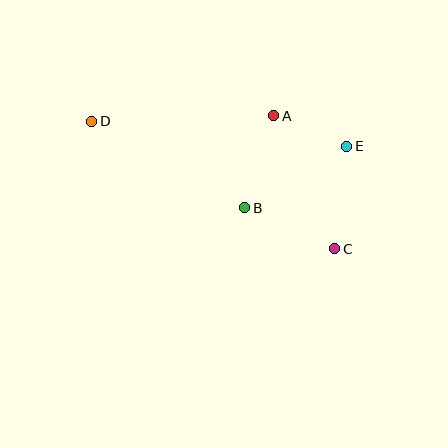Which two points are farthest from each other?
Points C and D are farthest from each other.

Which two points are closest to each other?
Points A and E are closest to each other.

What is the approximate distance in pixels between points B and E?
The distance between B and E is approximately 119 pixels.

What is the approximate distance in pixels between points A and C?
The distance between A and C is approximately 146 pixels.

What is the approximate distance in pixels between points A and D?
The distance between A and D is approximately 182 pixels.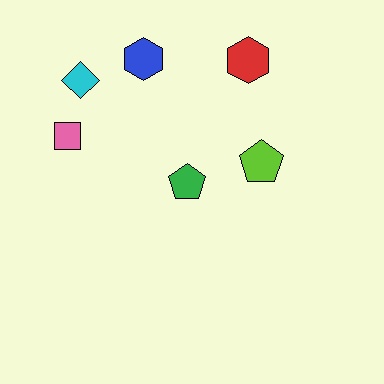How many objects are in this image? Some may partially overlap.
There are 6 objects.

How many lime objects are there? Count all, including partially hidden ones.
There is 1 lime object.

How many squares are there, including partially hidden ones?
There is 1 square.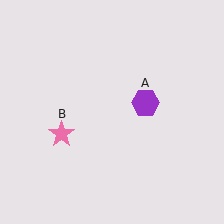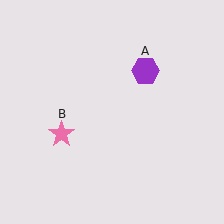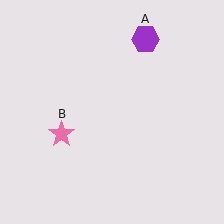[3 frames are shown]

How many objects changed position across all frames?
1 object changed position: purple hexagon (object A).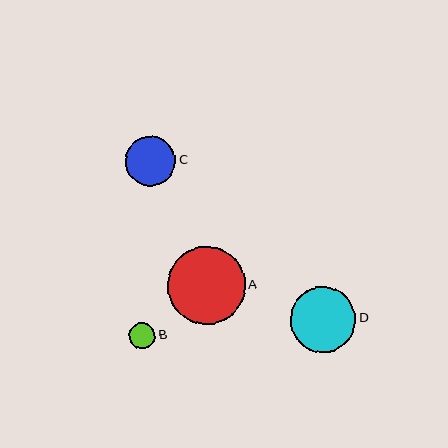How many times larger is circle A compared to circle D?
Circle A is approximately 1.2 times the size of circle D.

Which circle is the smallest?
Circle B is the smallest with a size of approximately 26 pixels.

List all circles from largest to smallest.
From largest to smallest: A, D, C, B.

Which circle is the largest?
Circle A is the largest with a size of approximately 78 pixels.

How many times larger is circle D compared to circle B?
Circle D is approximately 2.5 times the size of circle B.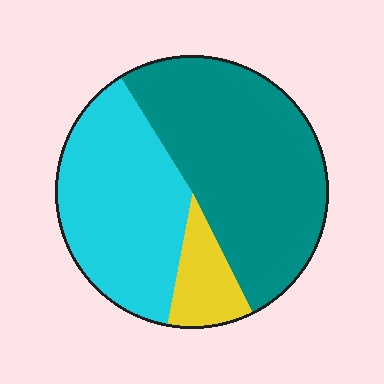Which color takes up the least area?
Yellow, at roughly 10%.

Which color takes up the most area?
Teal, at roughly 50%.